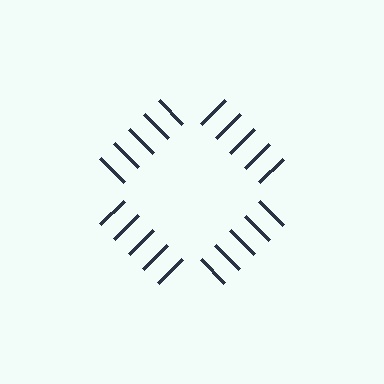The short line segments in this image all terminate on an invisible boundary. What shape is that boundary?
An illusory square — the line segments terminate on its edges but no continuous stroke is drawn.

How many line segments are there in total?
20 — 5 along each of the 4 edges.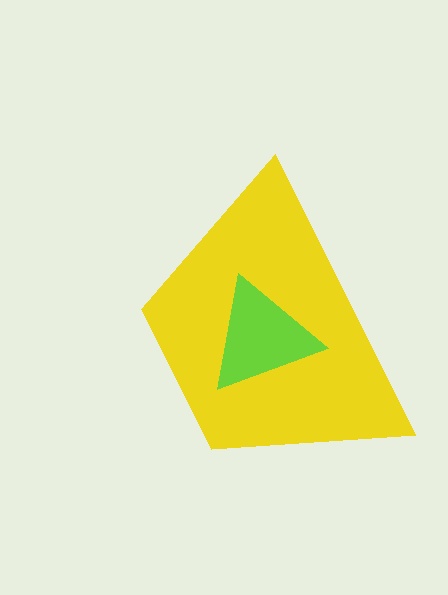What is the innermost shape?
The lime triangle.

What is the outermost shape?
The yellow trapezoid.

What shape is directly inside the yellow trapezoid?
The lime triangle.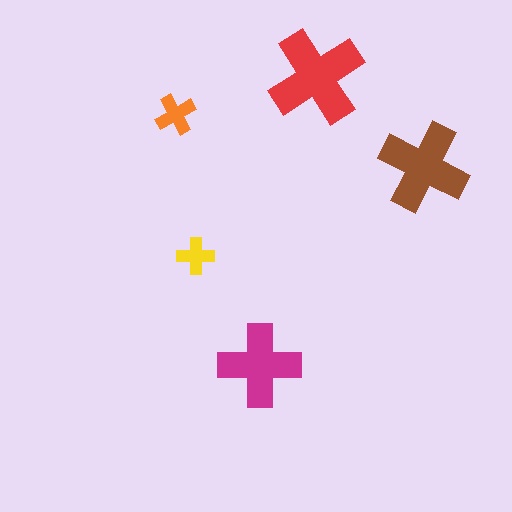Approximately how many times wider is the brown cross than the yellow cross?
About 2.5 times wider.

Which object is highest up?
The red cross is topmost.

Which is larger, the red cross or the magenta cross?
The red one.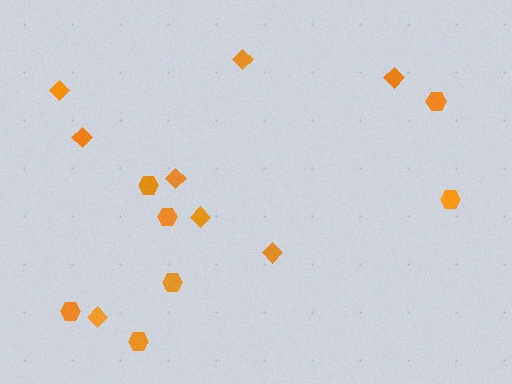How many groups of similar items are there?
There are 2 groups: one group of hexagons (7) and one group of diamonds (8).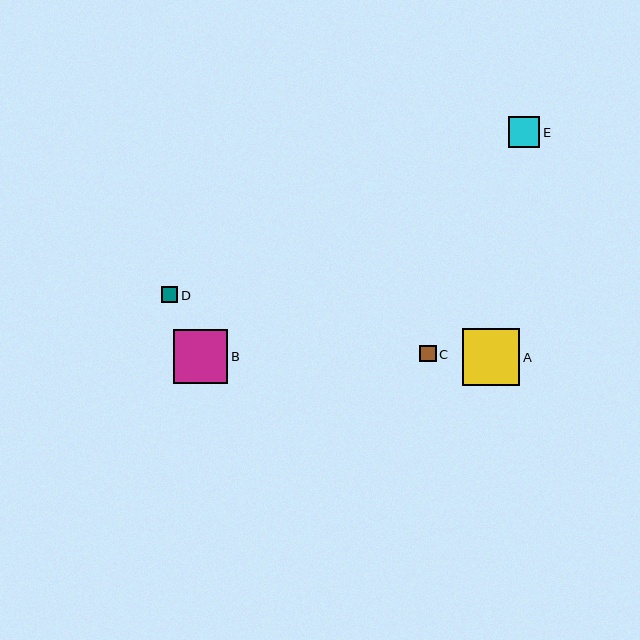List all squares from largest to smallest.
From largest to smallest: A, B, E, D, C.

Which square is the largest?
Square A is the largest with a size of approximately 57 pixels.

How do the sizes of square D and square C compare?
Square D and square C are approximately the same size.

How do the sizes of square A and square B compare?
Square A and square B are approximately the same size.